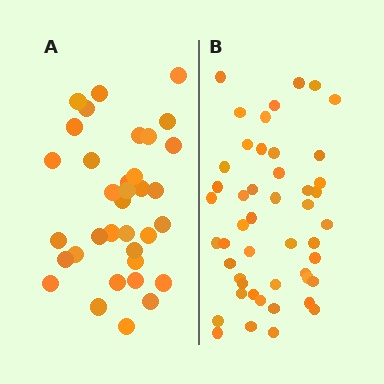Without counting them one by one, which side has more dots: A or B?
Region B (the right region) has more dots.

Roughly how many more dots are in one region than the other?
Region B has approximately 15 more dots than region A.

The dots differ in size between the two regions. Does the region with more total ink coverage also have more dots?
No. Region A has more total ink coverage because its dots are larger, but region B actually contains more individual dots. Total area can be misleading — the number of items is what matters here.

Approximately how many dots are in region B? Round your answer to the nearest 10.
About 50 dots. (The exact count is 48, which rounds to 50.)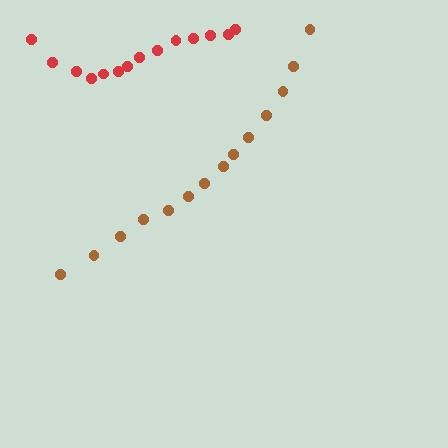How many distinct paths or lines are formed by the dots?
There are 2 distinct paths.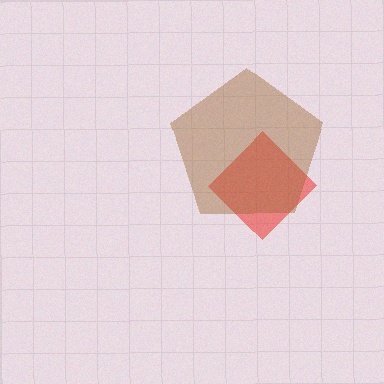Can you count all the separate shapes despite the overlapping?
Yes, there are 2 separate shapes.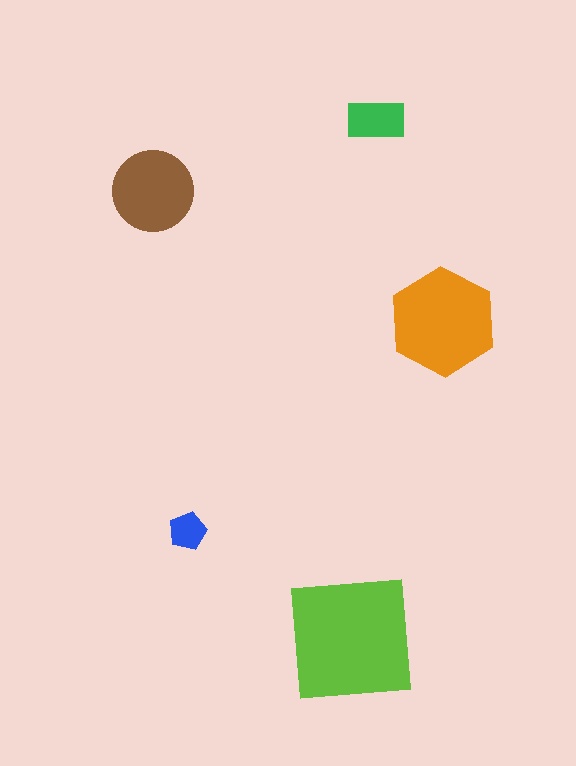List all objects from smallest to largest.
The blue pentagon, the green rectangle, the brown circle, the orange hexagon, the lime square.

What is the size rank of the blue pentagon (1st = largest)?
5th.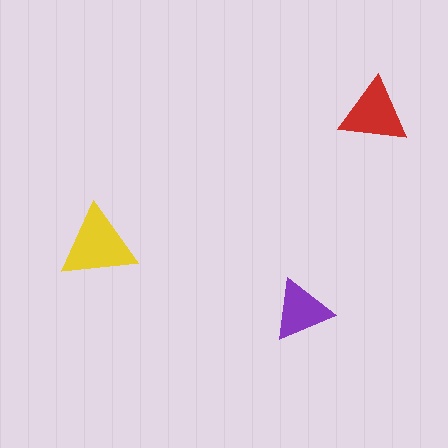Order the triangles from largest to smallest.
the yellow one, the red one, the purple one.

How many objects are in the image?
There are 3 objects in the image.